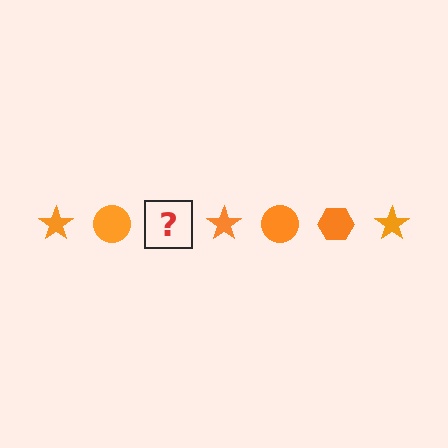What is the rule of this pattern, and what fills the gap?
The rule is that the pattern cycles through star, circle, hexagon shapes in orange. The gap should be filled with an orange hexagon.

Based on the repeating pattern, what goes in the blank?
The blank should be an orange hexagon.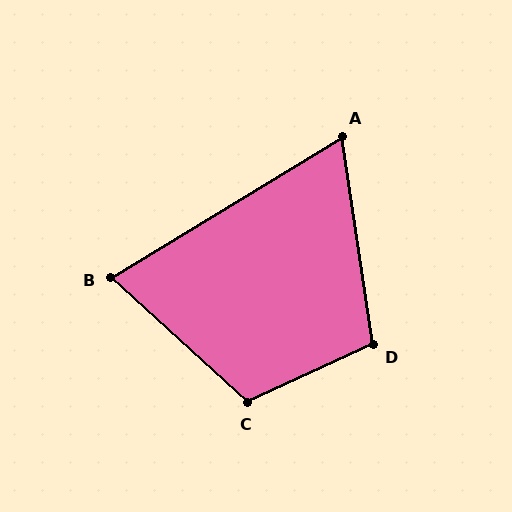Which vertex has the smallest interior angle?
A, at approximately 67 degrees.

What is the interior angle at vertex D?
Approximately 106 degrees (obtuse).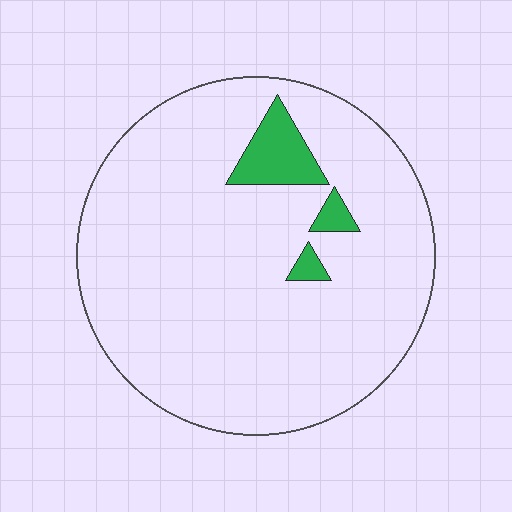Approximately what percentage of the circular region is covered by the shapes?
Approximately 5%.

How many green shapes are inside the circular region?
3.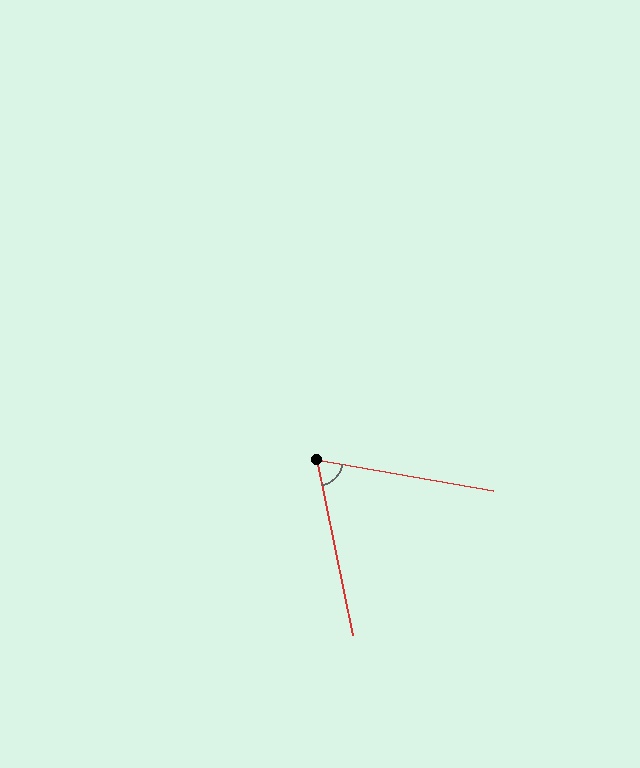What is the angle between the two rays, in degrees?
Approximately 69 degrees.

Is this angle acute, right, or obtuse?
It is acute.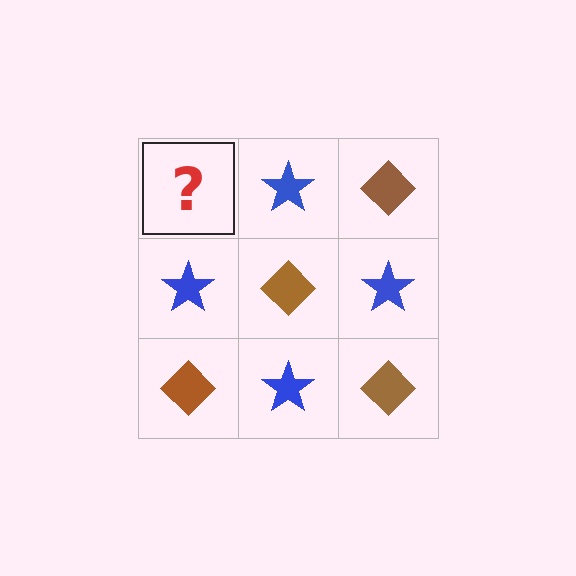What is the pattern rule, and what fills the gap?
The rule is that it alternates brown diamond and blue star in a checkerboard pattern. The gap should be filled with a brown diamond.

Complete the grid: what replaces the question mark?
The question mark should be replaced with a brown diamond.